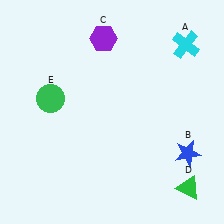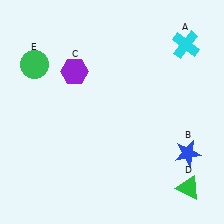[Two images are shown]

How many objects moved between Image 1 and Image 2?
2 objects moved between the two images.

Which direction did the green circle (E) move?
The green circle (E) moved up.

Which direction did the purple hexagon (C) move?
The purple hexagon (C) moved down.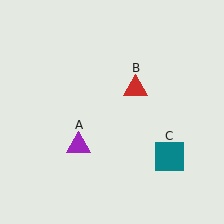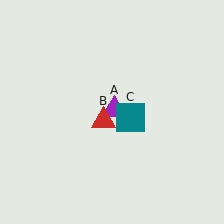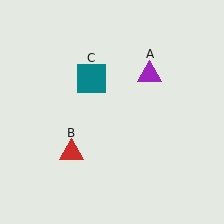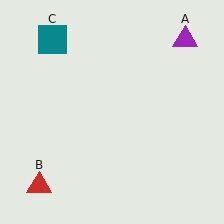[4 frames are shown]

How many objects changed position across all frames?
3 objects changed position: purple triangle (object A), red triangle (object B), teal square (object C).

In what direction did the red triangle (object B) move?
The red triangle (object B) moved down and to the left.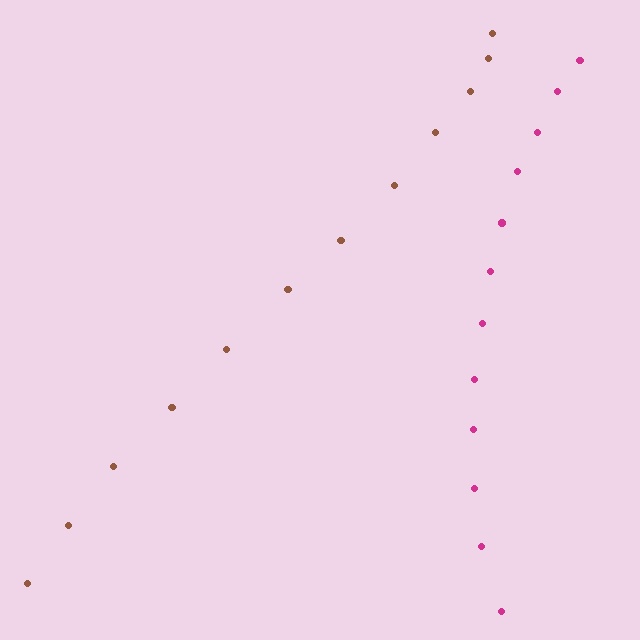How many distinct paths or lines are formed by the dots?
There are 2 distinct paths.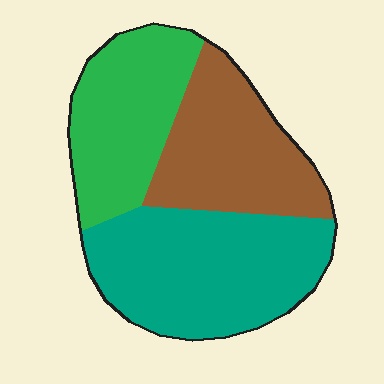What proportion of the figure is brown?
Brown takes up about one third (1/3) of the figure.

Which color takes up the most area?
Teal, at roughly 40%.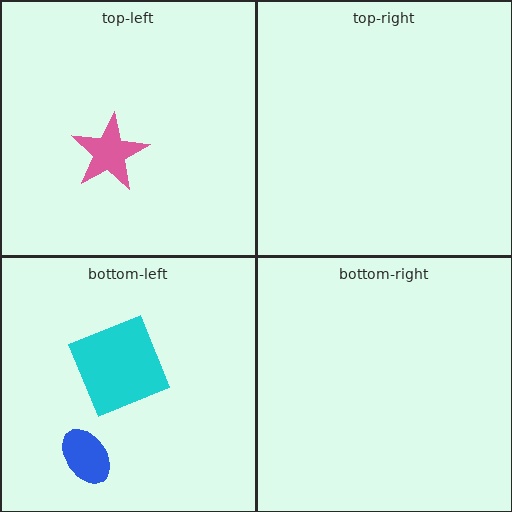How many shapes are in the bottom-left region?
2.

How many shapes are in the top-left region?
1.